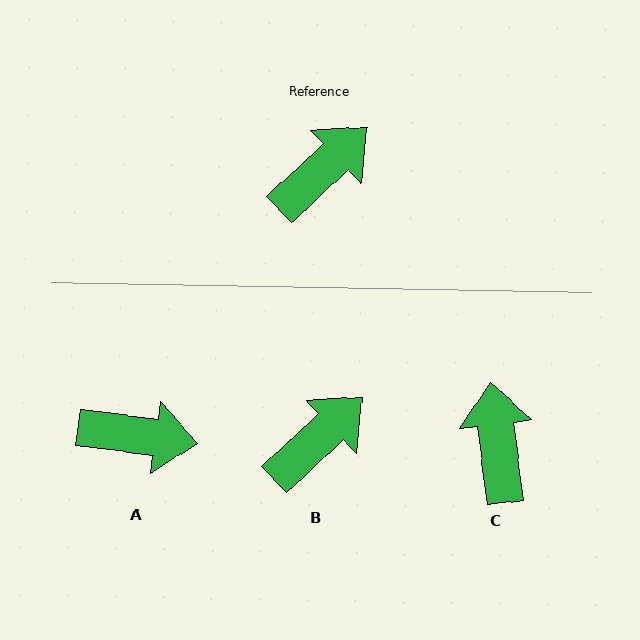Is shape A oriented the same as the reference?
No, it is off by about 51 degrees.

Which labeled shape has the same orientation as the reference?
B.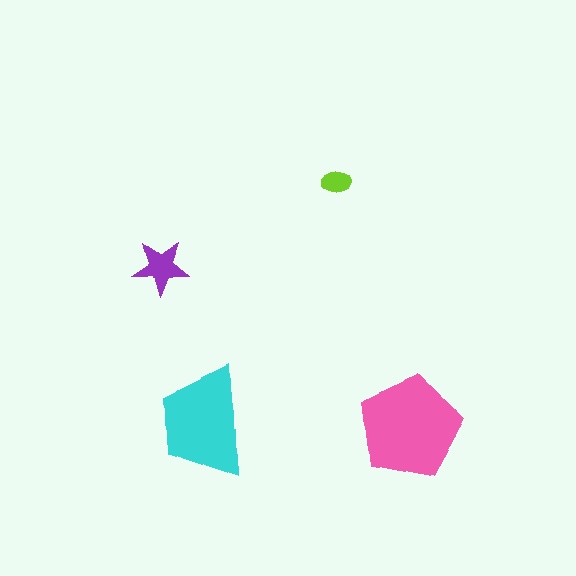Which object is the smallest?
The lime ellipse.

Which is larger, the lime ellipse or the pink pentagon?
The pink pentagon.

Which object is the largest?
The pink pentagon.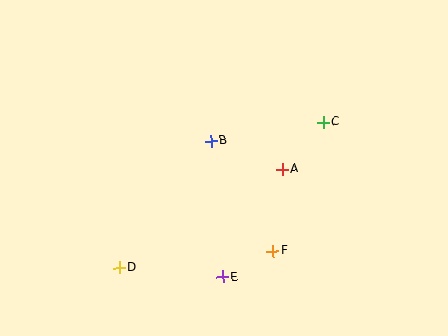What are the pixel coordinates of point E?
Point E is at (223, 277).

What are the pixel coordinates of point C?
Point C is at (323, 122).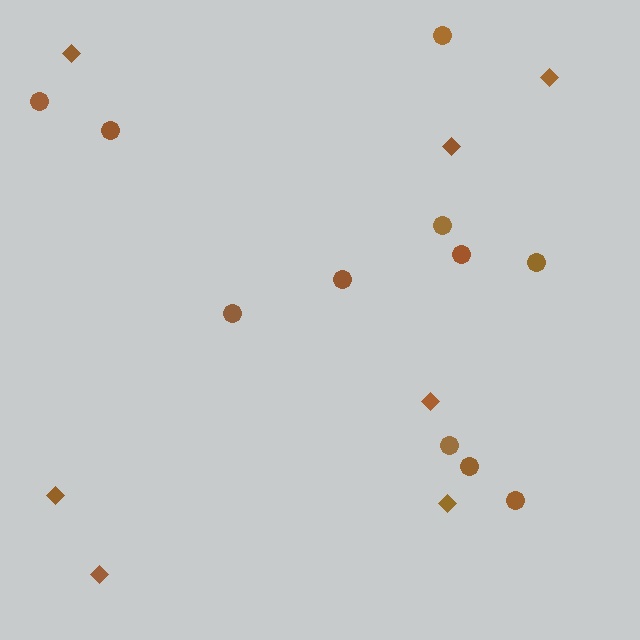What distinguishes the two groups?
There are 2 groups: one group of diamonds (7) and one group of circles (11).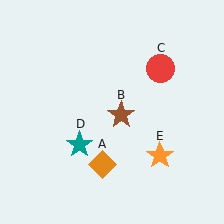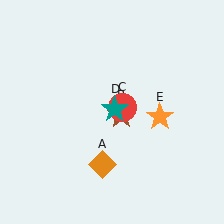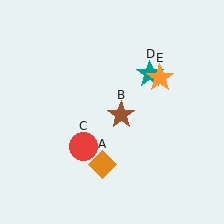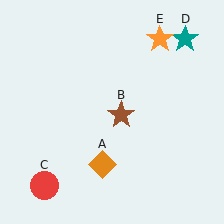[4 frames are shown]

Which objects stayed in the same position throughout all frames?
Orange diamond (object A) and brown star (object B) remained stationary.